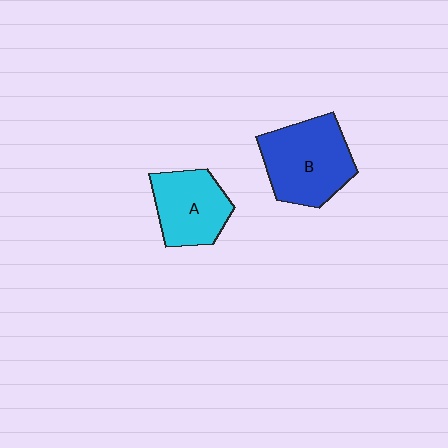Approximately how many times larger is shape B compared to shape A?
Approximately 1.3 times.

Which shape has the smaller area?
Shape A (cyan).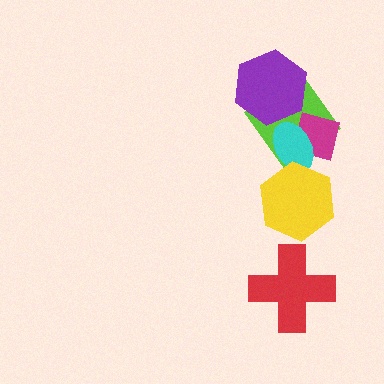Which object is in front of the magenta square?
The cyan ellipse is in front of the magenta square.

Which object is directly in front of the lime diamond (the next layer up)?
The magenta square is directly in front of the lime diamond.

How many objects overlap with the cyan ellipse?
3 objects overlap with the cyan ellipse.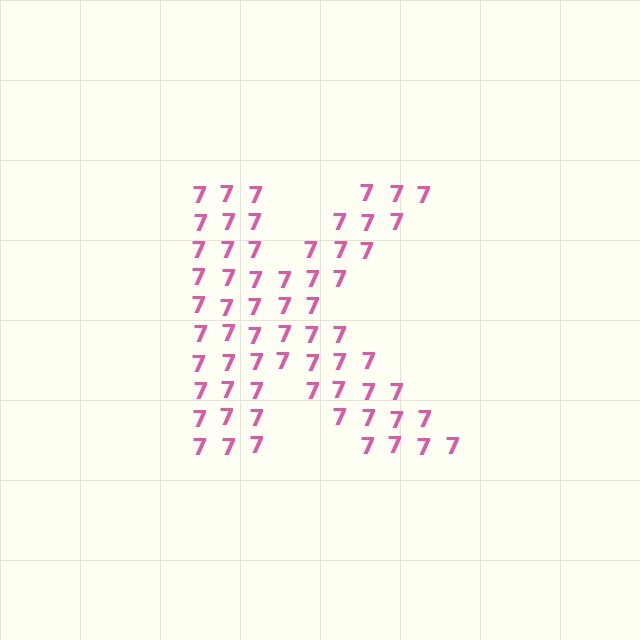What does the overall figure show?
The overall figure shows the letter K.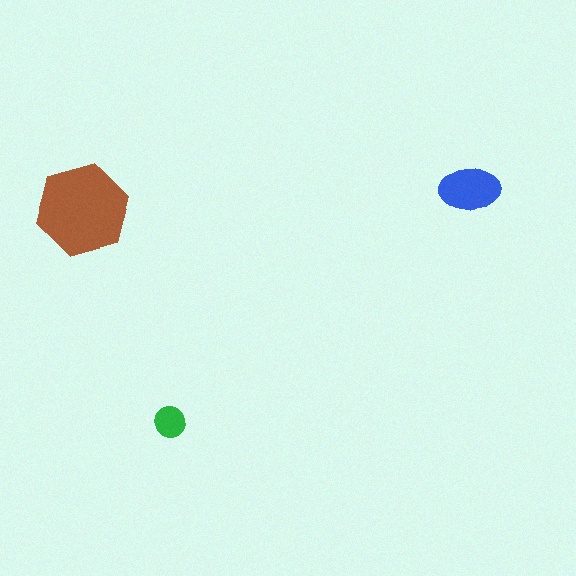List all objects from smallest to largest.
The green circle, the blue ellipse, the brown hexagon.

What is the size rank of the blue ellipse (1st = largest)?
2nd.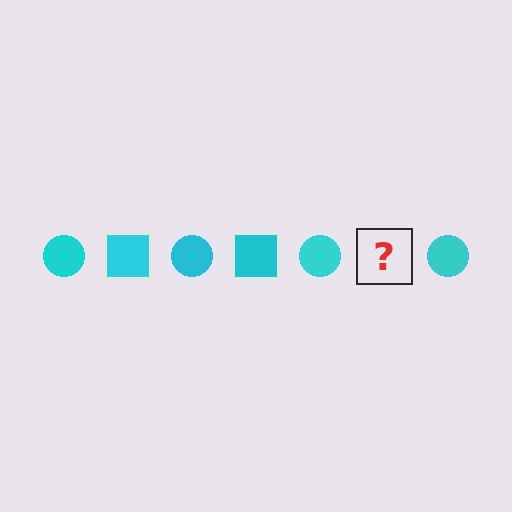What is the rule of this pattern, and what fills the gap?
The rule is that the pattern cycles through circle, square shapes in cyan. The gap should be filled with a cyan square.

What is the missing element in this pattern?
The missing element is a cyan square.